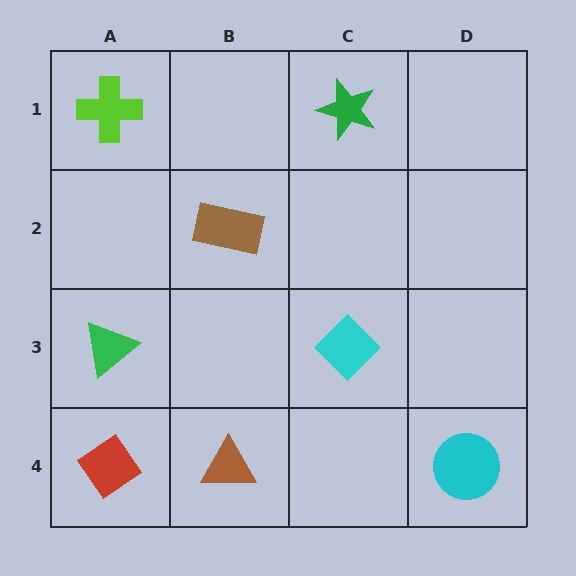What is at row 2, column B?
A brown rectangle.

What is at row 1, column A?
A lime cross.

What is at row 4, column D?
A cyan circle.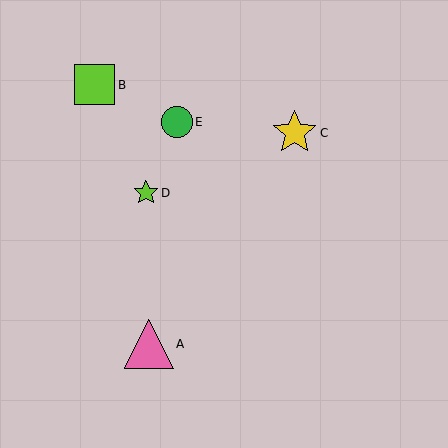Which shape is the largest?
The pink triangle (labeled A) is the largest.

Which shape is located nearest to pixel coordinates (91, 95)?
The lime square (labeled B) at (95, 85) is nearest to that location.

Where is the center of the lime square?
The center of the lime square is at (95, 85).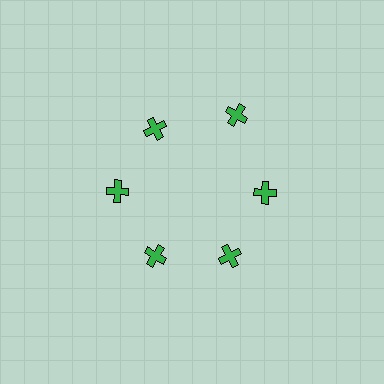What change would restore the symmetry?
The symmetry would be restored by moving it inward, back onto the ring so that all 6 crosses sit at equal angles and equal distance from the center.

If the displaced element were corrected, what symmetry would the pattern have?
It would have 6-fold rotational symmetry — the pattern would map onto itself every 60 degrees.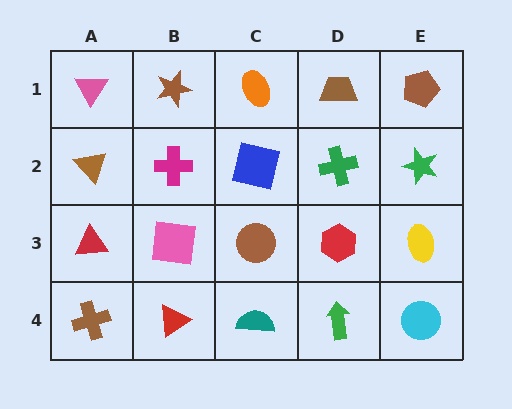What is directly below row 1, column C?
A blue square.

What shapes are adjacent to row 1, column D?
A green cross (row 2, column D), an orange ellipse (row 1, column C), a brown pentagon (row 1, column E).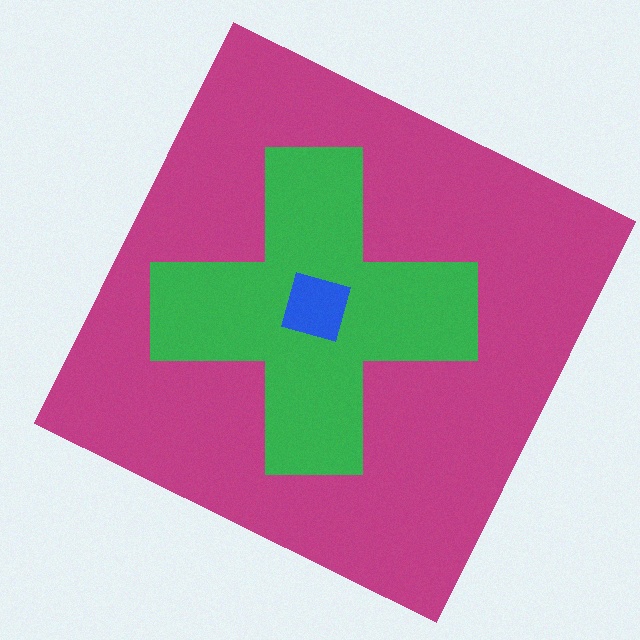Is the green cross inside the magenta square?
Yes.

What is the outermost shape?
The magenta square.